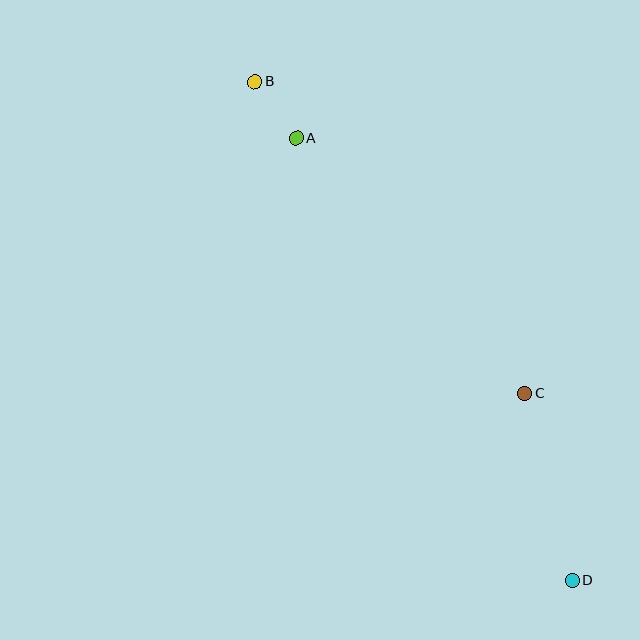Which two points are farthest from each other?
Points B and D are farthest from each other.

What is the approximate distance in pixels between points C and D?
The distance between C and D is approximately 193 pixels.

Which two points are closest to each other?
Points A and B are closest to each other.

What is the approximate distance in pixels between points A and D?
The distance between A and D is approximately 522 pixels.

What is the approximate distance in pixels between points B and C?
The distance between B and C is approximately 412 pixels.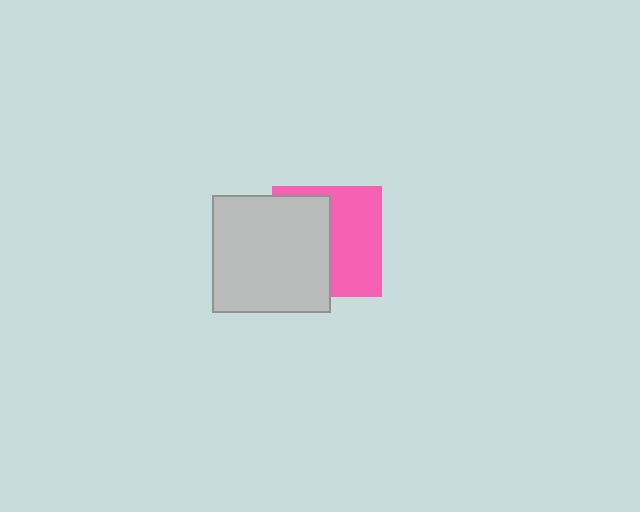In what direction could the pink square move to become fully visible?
The pink square could move right. That would shift it out from behind the light gray square entirely.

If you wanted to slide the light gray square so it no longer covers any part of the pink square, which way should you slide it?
Slide it left — that is the most direct way to separate the two shapes.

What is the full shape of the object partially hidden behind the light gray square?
The partially hidden object is a pink square.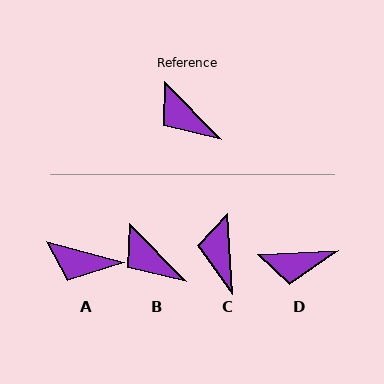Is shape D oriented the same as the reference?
No, it is off by about 48 degrees.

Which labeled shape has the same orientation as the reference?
B.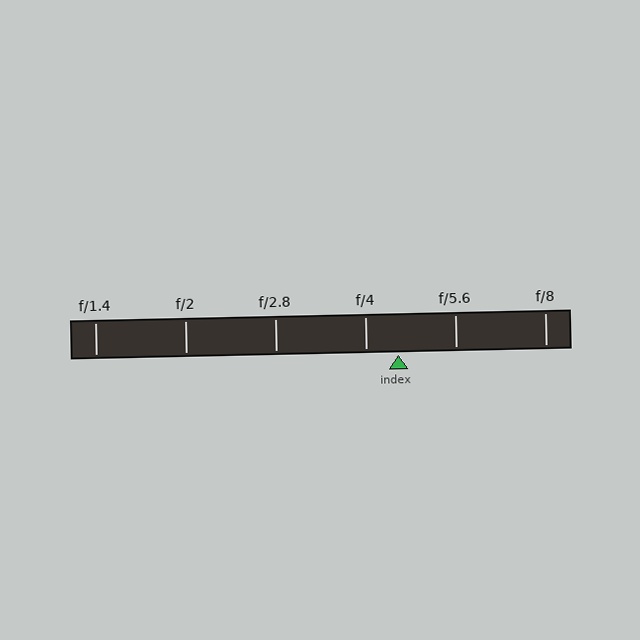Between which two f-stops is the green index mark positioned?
The index mark is between f/4 and f/5.6.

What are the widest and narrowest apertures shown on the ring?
The widest aperture shown is f/1.4 and the narrowest is f/8.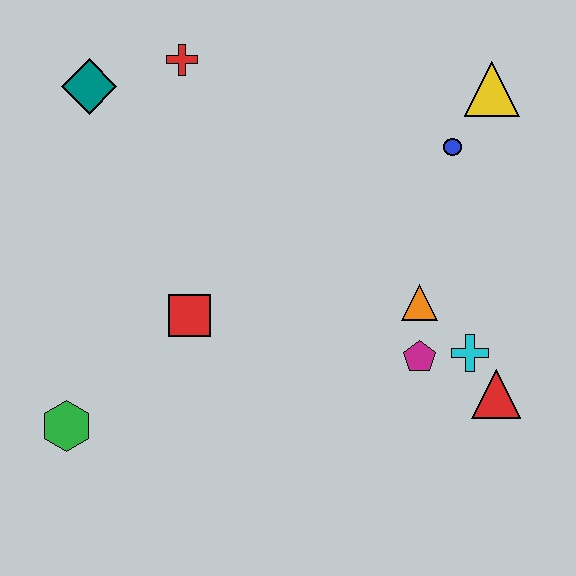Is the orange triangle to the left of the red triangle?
Yes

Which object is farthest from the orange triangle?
The teal diamond is farthest from the orange triangle.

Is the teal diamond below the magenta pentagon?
No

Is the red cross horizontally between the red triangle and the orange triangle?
No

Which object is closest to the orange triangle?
The magenta pentagon is closest to the orange triangle.